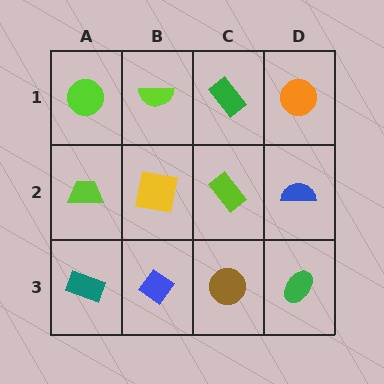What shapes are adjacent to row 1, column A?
A lime trapezoid (row 2, column A), a lime semicircle (row 1, column B).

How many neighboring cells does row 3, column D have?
2.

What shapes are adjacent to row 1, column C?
A lime rectangle (row 2, column C), a lime semicircle (row 1, column B), an orange circle (row 1, column D).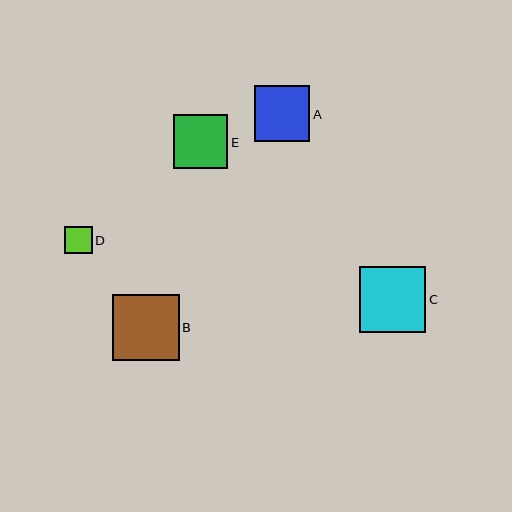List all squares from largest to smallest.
From largest to smallest: B, C, A, E, D.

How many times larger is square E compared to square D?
Square E is approximately 2.0 times the size of square D.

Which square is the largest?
Square B is the largest with a size of approximately 67 pixels.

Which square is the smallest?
Square D is the smallest with a size of approximately 27 pixels.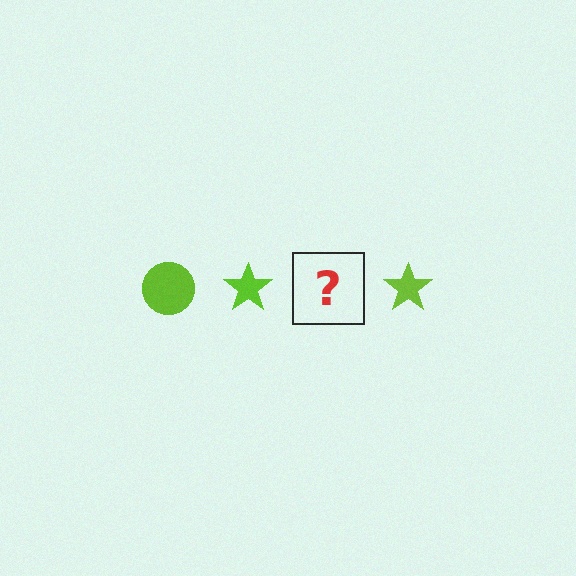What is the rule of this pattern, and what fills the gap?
The rule is that the pattern cycles through circle, star shapes in lime. The gap should be filled with a lime circle.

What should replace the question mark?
The question mark should be replaced with a lime circle.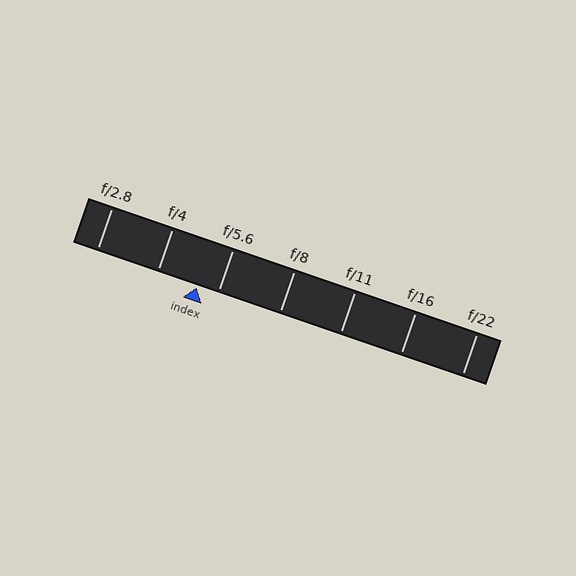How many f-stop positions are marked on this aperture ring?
There are 7 f-stop positions marked.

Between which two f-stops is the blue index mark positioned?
The index mark is between f/4 and f/5.6.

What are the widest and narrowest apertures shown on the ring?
The widest aperture shown is f/2.8 and the narrowest is f/22.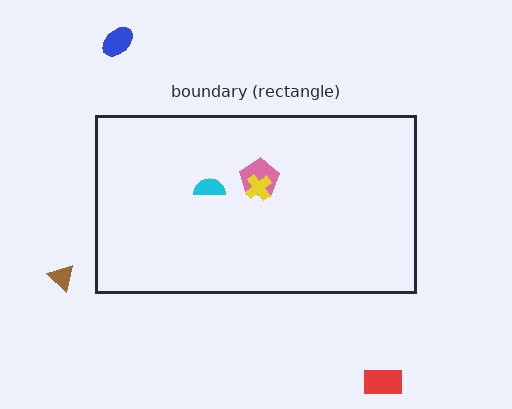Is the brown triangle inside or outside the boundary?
Outside.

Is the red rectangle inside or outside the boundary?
Outside.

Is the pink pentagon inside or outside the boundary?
Inside.